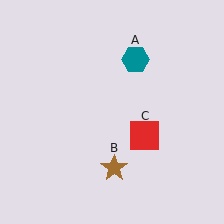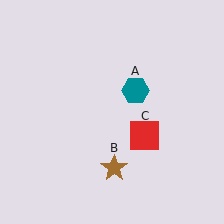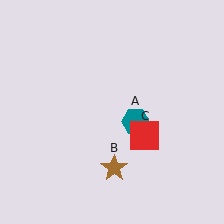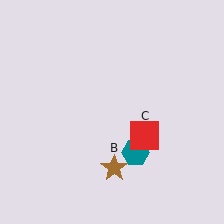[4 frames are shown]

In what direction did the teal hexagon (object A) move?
The teal hexagon (object A) moved down.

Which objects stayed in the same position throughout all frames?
Brown star (object B) and red square (object C) remained stationary.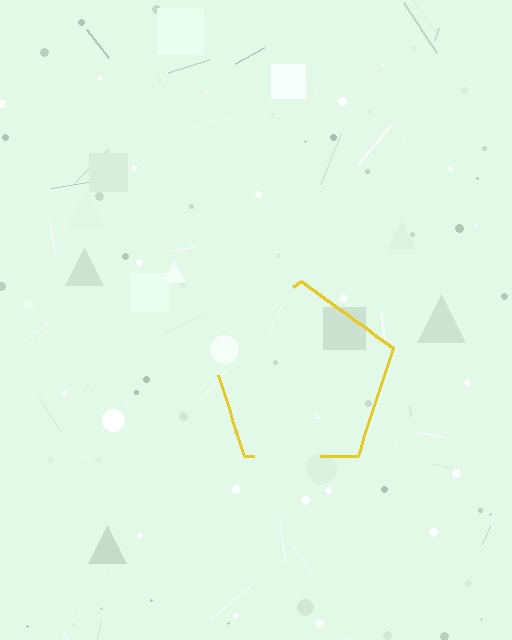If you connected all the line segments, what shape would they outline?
They would outline a pentagon.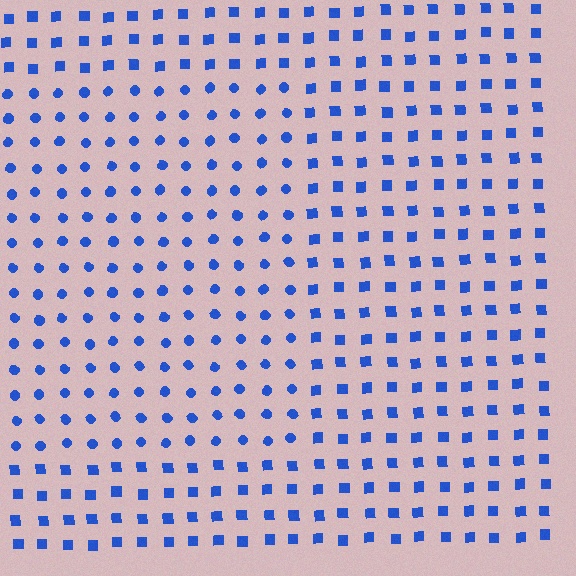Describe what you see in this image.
The image is filled with small blue elements arranged in a uniform grid. A rectangle-shaped region contains circles, while the surrounding area contains squares. The boundary is defined purely by the change in element shape.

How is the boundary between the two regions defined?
The boundary is defined by a change in element shape: circles inside vs. squares outside. All elements share the same color and spacing.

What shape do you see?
I see a rectangle.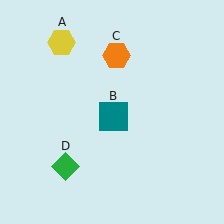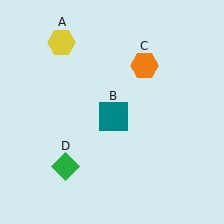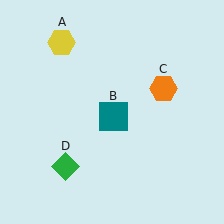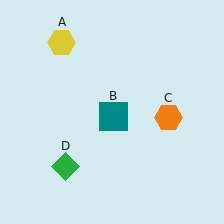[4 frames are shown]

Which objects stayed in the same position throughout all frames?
Yellow hexagon (object A) and teal square (object B) and green diamond (object D) remained stationary.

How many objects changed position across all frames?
1 object changed position: orange hexagon (object C).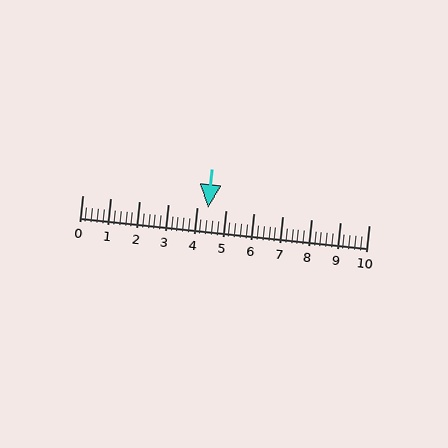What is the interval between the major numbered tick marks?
The major tick marks are spaced 1 units apart.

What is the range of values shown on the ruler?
The ruler shows values from 0 to 10.